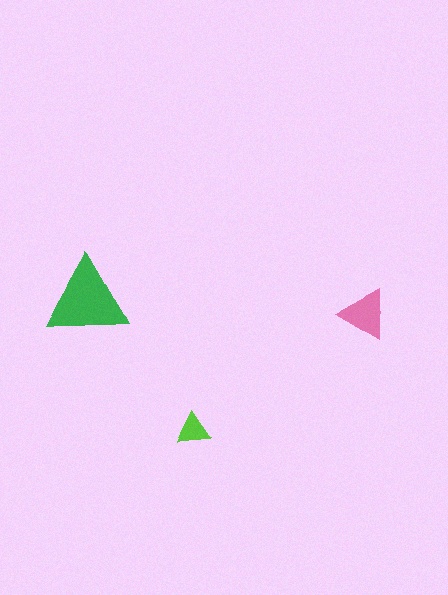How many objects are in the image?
There are 3 objects in the image.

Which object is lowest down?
The lime triangle is bottommost.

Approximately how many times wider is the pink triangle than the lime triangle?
About 1.5 times wider.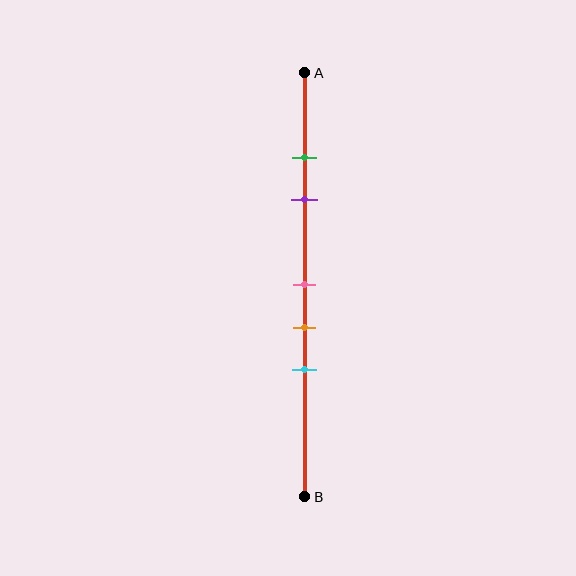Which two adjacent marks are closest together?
The green and purple marks are the closest adjacent pair.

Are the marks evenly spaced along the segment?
No, the marks are not evenly spaced.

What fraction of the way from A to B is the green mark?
The green mark is approximately 20% (0.2) of the way from A to B.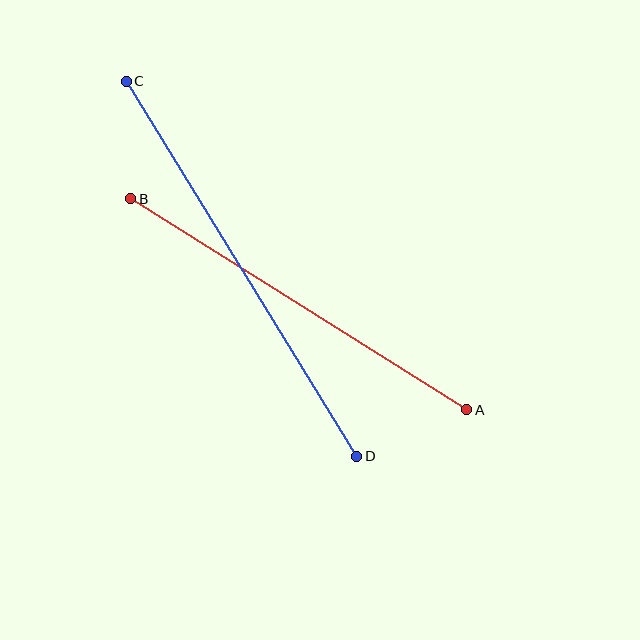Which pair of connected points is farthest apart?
Points C and D are farthest apart.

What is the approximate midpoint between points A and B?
The midpoint is at approximately (299, 304) pixels.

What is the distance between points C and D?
The distance is approximately 441 pixels.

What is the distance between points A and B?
The distance is approximately 397 pixels.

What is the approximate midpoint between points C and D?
The midpoint is at approximately (242, 269) pixels.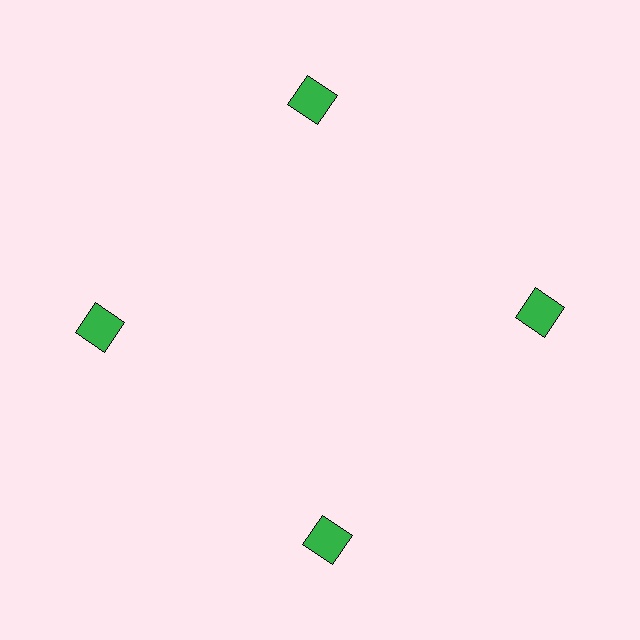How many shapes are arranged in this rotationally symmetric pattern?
There are 4 shapes, arranged in 4 groups of 1.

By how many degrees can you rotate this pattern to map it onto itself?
The pattern maps onto itself every 90 degrees of rotation.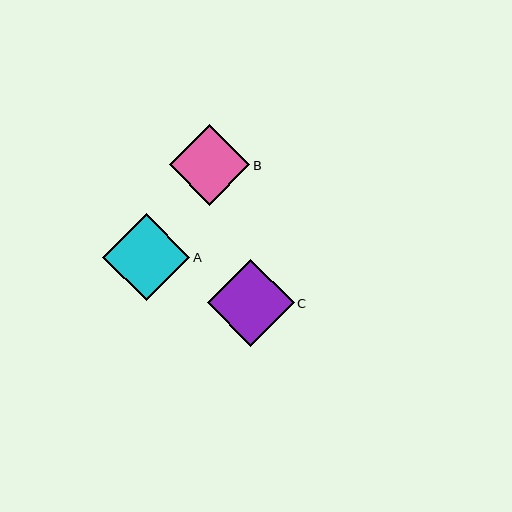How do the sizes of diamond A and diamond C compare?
Diamond A and diamond C are approximately the same size.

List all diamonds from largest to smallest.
From largest to smallest: A, C, B.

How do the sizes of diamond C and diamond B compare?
Diamond C and diamond B are approximately the same size.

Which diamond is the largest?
Diamond A is the largest with a size of approximately 87 pixels.